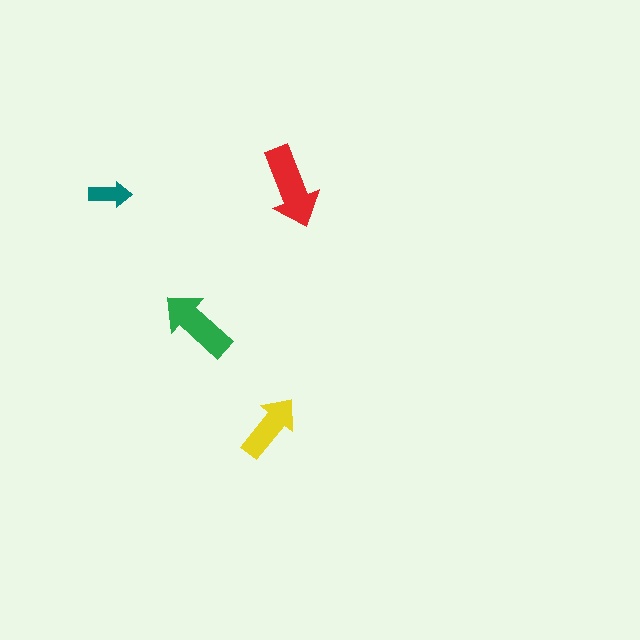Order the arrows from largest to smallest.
the red one, the green one, the yellow one, the teal one.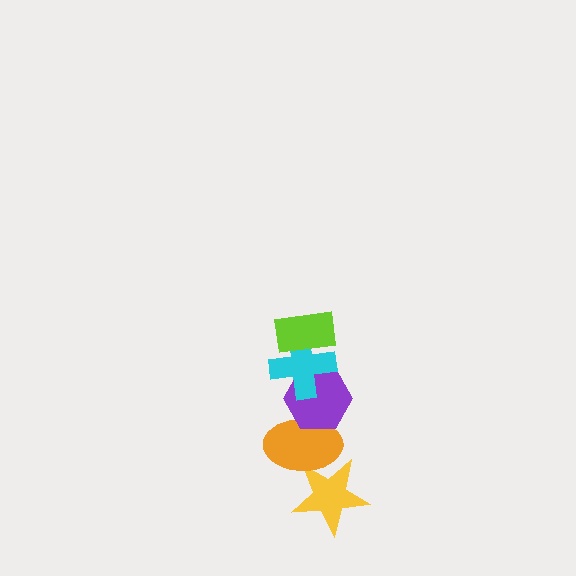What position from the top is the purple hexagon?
The purple hexagon is 3rd from the top.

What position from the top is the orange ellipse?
The orange ellipse is 4th from the top.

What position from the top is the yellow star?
The yellow star is 5th from the top.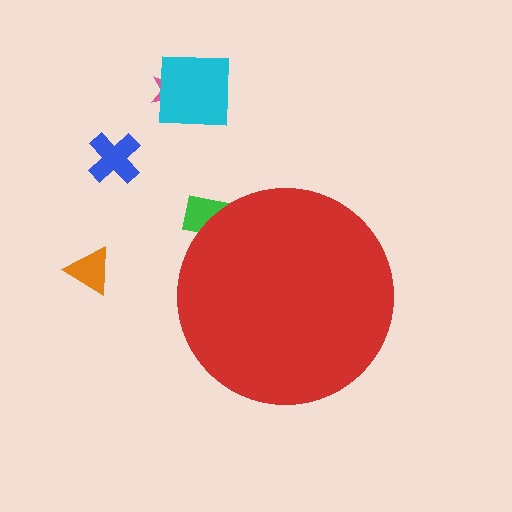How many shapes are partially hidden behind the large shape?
1 shape is partially hidden.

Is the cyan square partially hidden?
No, the cyan square is fully visible.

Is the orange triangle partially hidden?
No, the orange triangle is fully visible.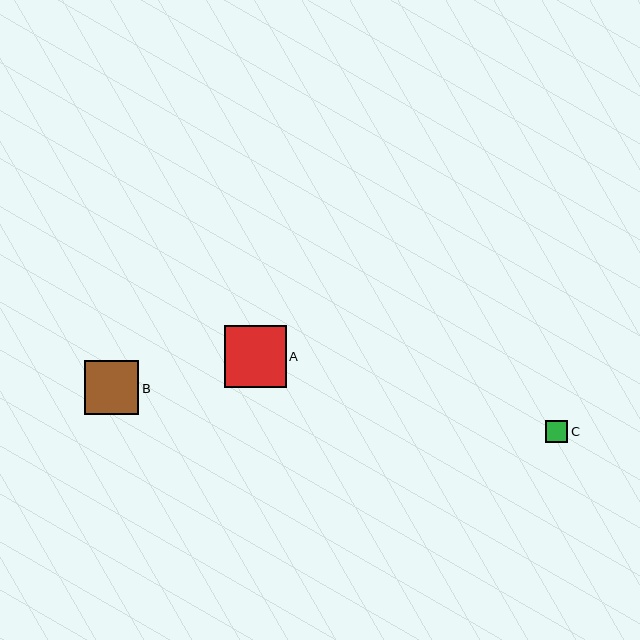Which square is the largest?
Square A is the largest with a size of approximately 62 pixels.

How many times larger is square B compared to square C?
Square B is approximately 2.4 times the size of square C.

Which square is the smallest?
Square C is the smallest with a size of approximately 22 pixels.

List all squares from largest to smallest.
From largest to smallest: A, B, C.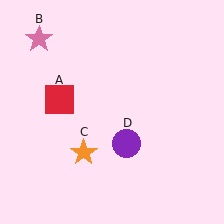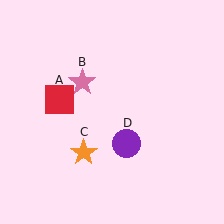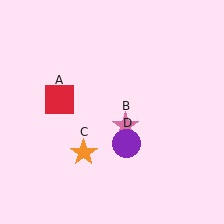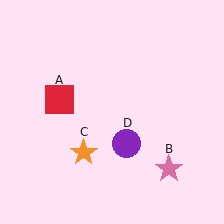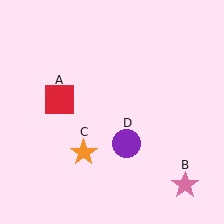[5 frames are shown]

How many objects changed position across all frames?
1 object changed position: pink star (object B).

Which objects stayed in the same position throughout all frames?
Red square (object A) and orange star (object C) and purple circle (object D) remained stationary.